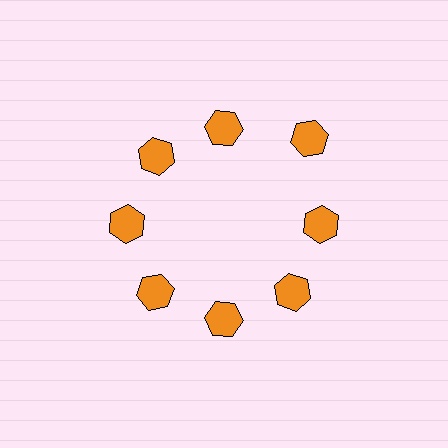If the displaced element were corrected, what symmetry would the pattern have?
It would have 8-fold rotational symmetry — the pattern would map onto itself every 45 degrees.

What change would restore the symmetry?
The symmetry would be restored by moving it inward, back onto the ring so that all 8 hexagons sit at equal angles and equal distance from the center.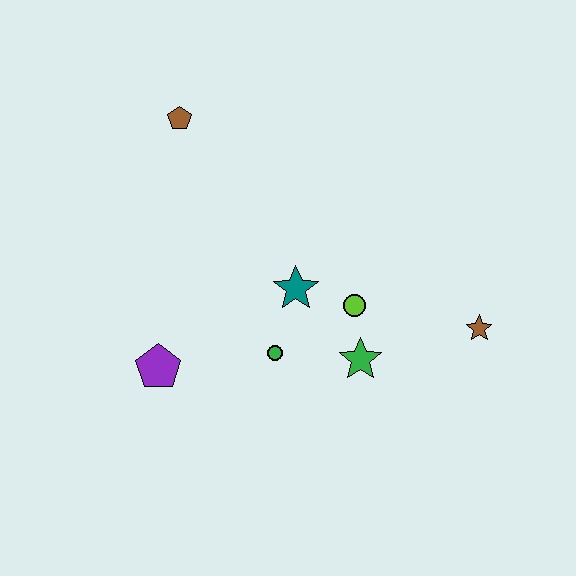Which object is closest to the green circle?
The teal star is closest to the green circle.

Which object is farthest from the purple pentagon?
The brown star is farthest from the purple pentagon.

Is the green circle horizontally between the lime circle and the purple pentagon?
Yes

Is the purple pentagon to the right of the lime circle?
No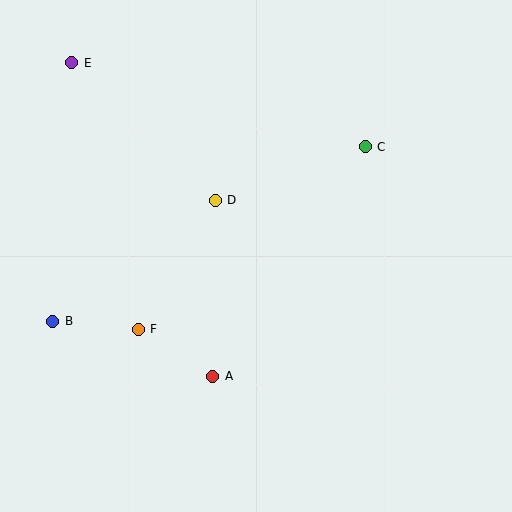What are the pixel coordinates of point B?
Point B is at (53, 321).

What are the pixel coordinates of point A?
Point A is at (213, 376).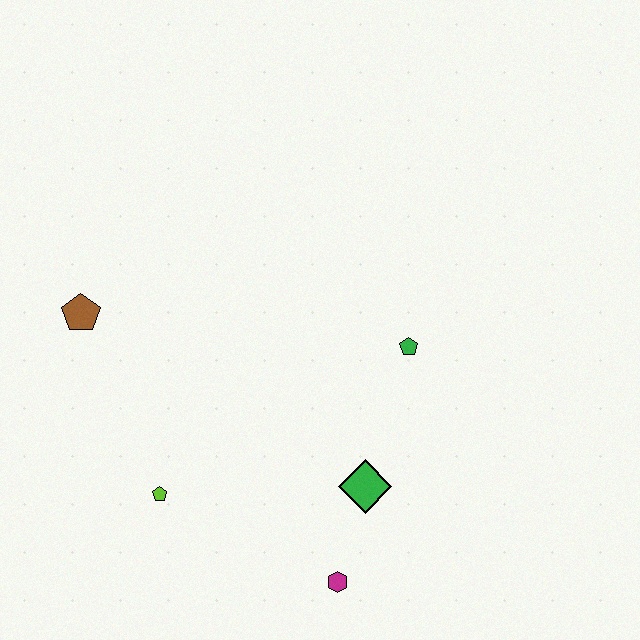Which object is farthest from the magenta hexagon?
The brown pentagon is farthest from the magenta hexagon.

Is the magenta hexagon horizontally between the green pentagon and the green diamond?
No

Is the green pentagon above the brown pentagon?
No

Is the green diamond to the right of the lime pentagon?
Yes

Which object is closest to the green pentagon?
The green diamond is closest to the green pentagon.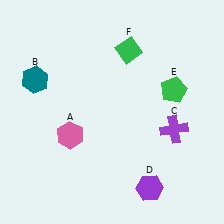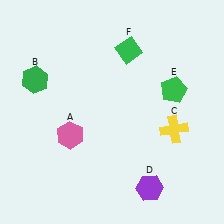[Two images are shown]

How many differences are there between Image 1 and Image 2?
There are 2 differences between the two images.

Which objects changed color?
B changed from teal to green. C changed from purple to yellow.